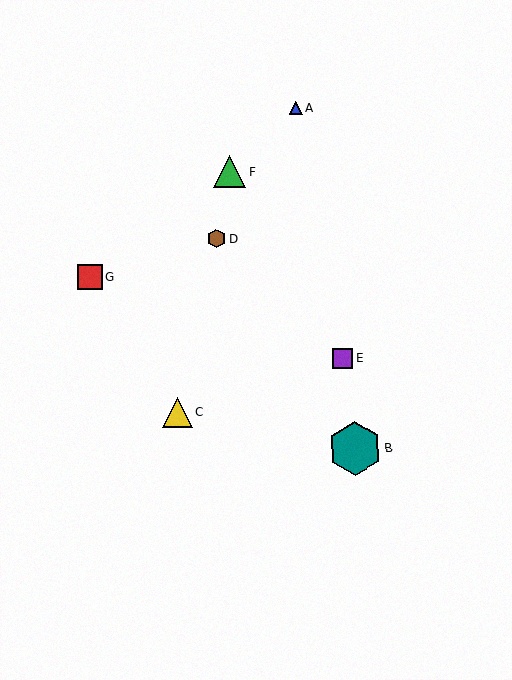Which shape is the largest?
The teal hexagon (labeled B) is the largest.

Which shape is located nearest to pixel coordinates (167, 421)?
The yellow triangle (labeled C) at (177, 413) is nearest to that location.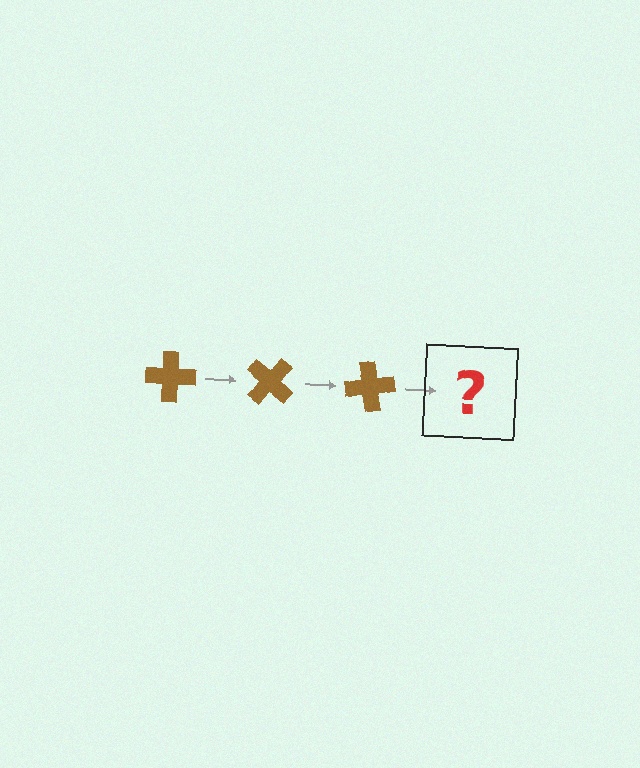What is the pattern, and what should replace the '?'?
The pattern is that the cross rotates 40 degrees each step. The '?' should be a brown cross rotated 120 degrees.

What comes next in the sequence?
The next element should be a brown cross rotated 120 degrees.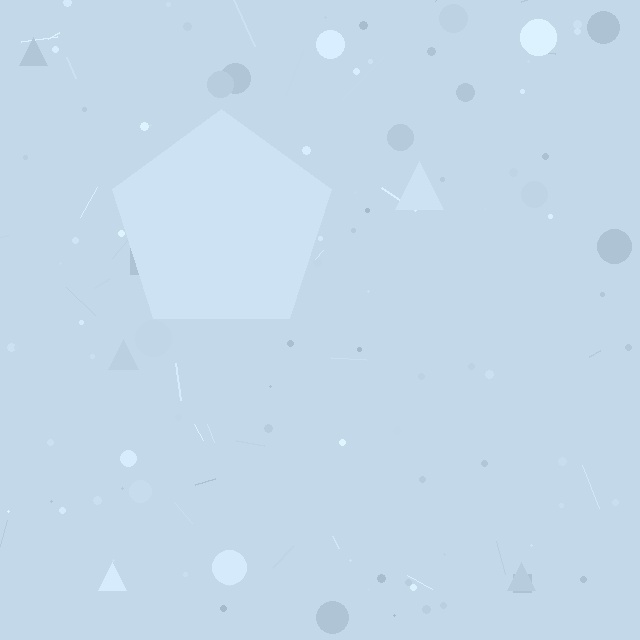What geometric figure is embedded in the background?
A pentagon is embedded in the background.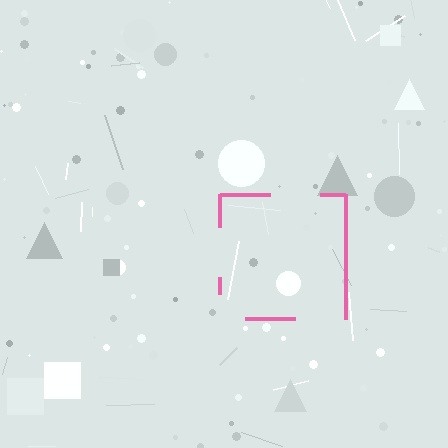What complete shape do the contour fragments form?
The contour fragments form a square.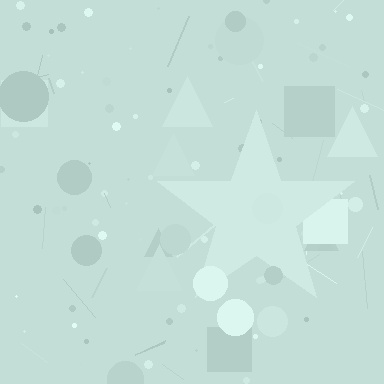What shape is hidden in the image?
A star is hidden in the image.